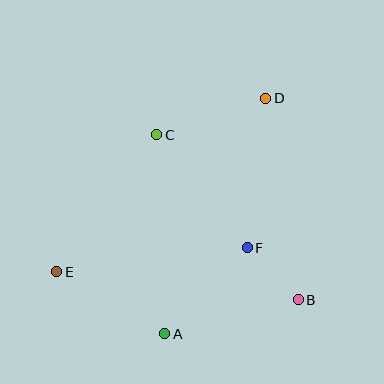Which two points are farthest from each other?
Points D and E are farthest from each other.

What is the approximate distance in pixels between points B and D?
The distance between B and D is approximately 204 pixels.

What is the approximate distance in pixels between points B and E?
The distance between B and E is approximately 243 pixels.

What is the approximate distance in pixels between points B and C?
The distance between B and C is approximately 217 pixels.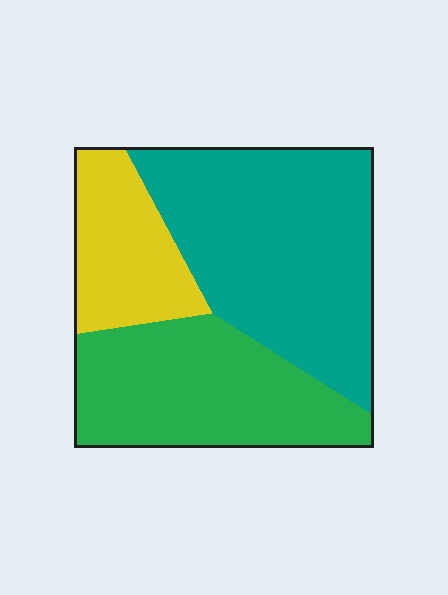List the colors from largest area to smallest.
From largest to smallest: teal, green, yellow.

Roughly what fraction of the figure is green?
Green takes up about one third (1/3) of the figure.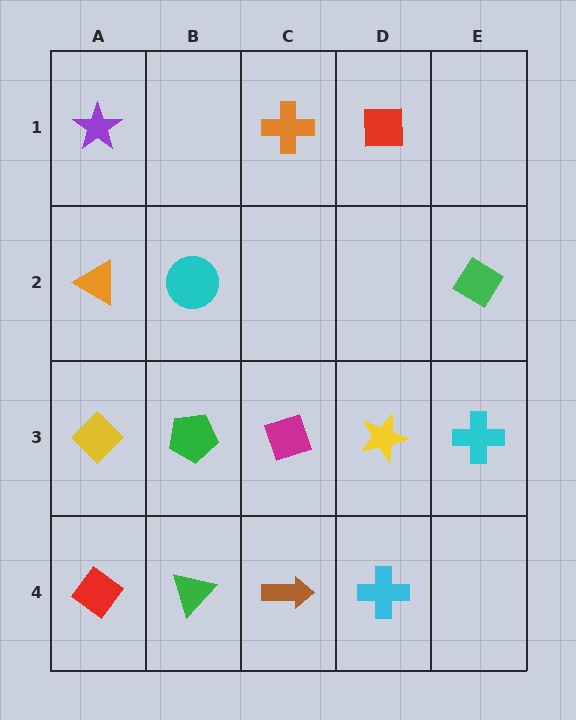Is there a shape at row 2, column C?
No, that cell is empty.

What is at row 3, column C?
A magenta diamond.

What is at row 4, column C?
A brown arrow.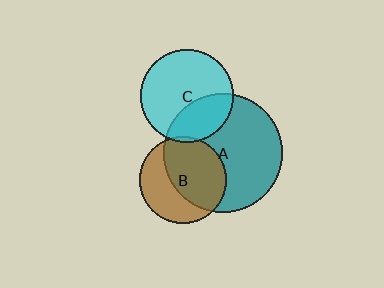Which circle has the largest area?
Circle A (teal).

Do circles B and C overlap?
Yes.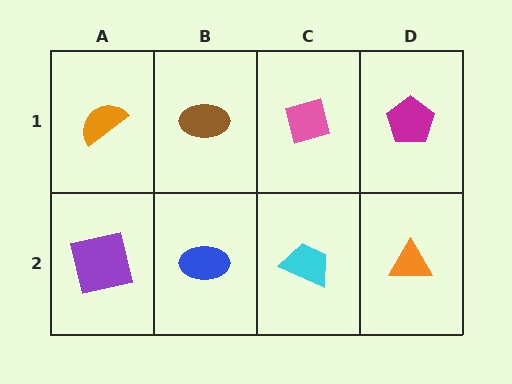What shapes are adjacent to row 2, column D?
A magenta pentagon (row 1, column D), a cyan trapezoid (row 2, column C).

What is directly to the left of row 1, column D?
A pink diamond.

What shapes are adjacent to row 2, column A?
An orange semicircle (row 1, column A), a blue ellipse (row 2, column B).